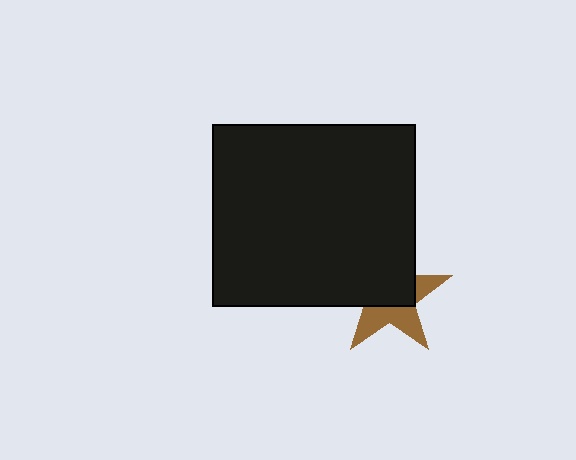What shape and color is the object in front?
The object in front is a black rectangle.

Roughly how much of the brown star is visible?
A small part of it is visible (roughly 43%).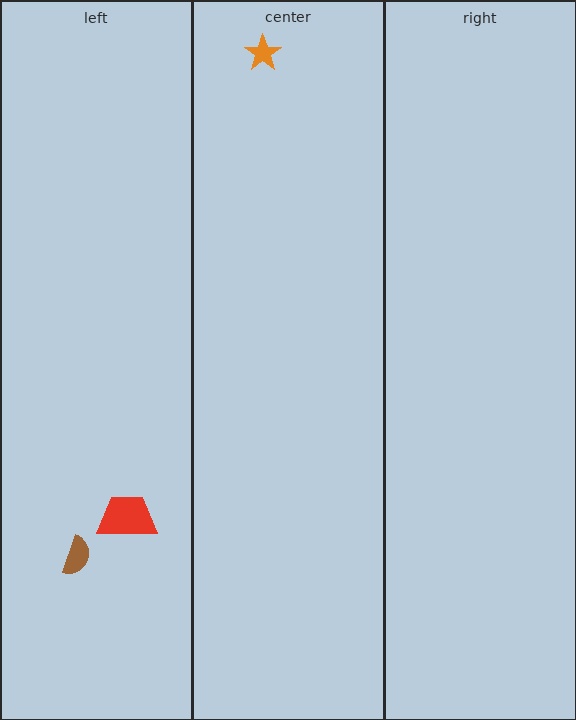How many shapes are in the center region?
1.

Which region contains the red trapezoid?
The left region.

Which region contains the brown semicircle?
The left region.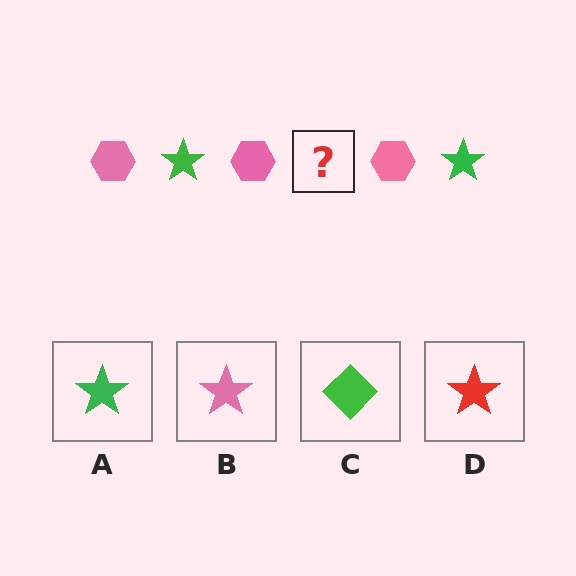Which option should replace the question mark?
Option A.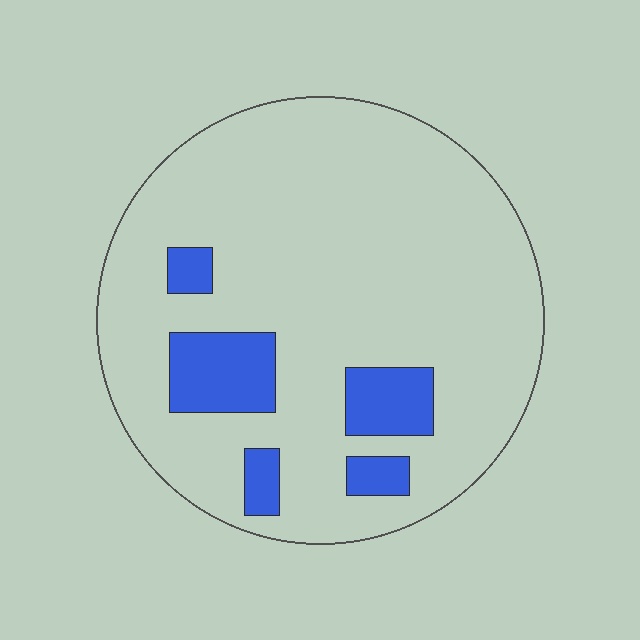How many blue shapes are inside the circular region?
5.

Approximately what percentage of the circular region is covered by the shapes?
Approximately 15%.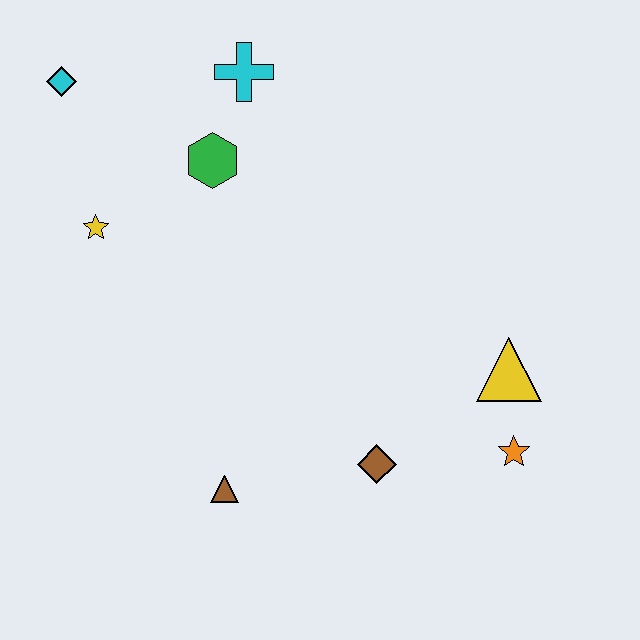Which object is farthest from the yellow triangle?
The cyan diamond is farthest from the yellow triangle.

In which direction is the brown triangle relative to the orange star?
The brown triangle is to the left of the orange star.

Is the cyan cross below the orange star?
No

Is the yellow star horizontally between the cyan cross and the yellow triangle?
No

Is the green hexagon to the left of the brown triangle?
Yes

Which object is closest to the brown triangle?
The brown diamond is closest to the brown triangle.